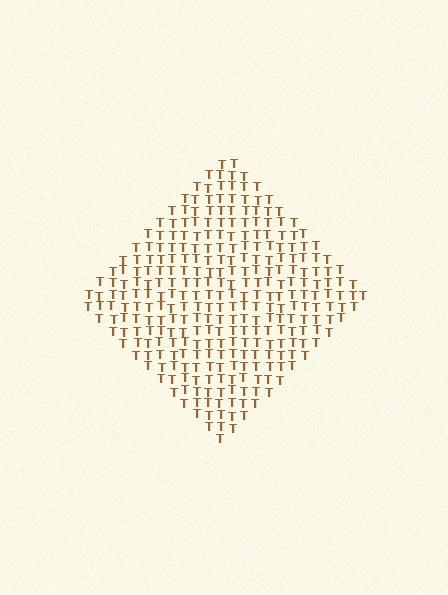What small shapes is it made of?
It is made of small letter T's.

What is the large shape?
The large shape is a diamond.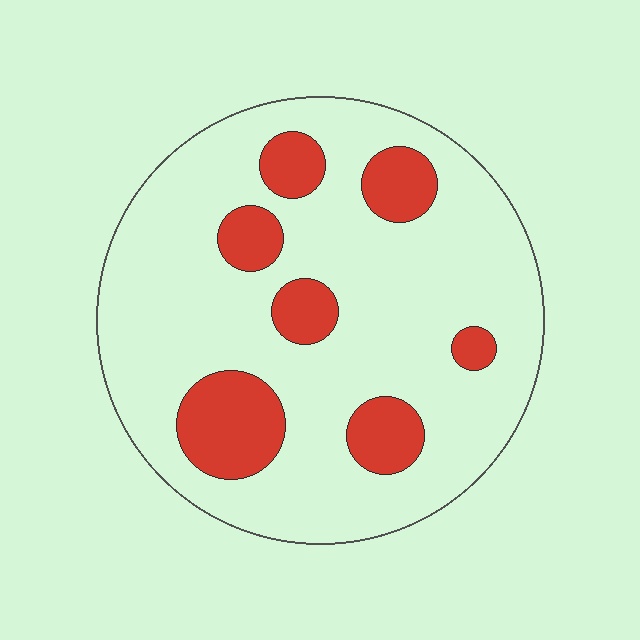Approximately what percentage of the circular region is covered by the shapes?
Approximately 20%.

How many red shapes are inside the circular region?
7.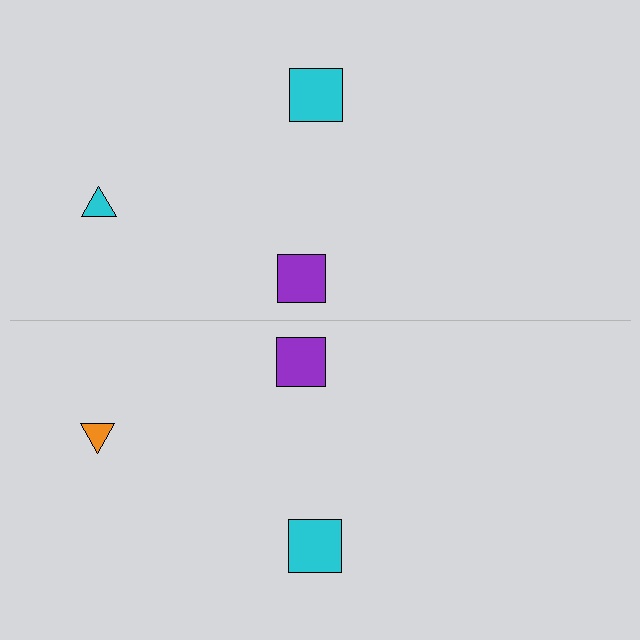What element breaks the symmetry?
The orange triangle on the bottom side breaks the symmetry — its mirror counterpart is cyan.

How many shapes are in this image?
There are 6 shapes in this image.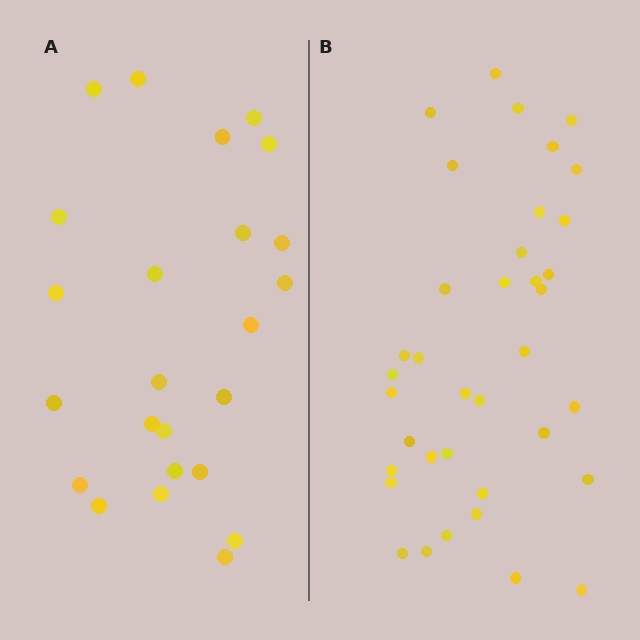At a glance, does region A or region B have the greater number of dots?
Region B (the right region) has more dots.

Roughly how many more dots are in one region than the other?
Region B has approximately 15 more dots than region A.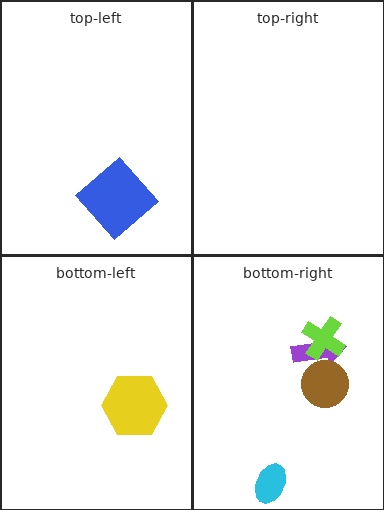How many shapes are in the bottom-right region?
4.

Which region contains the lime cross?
The bottom-right region.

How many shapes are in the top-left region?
1.